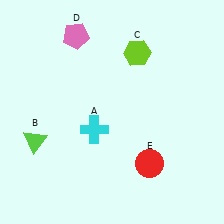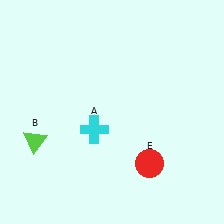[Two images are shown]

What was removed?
The lime hexagon (C), the pink pentagon (D) were removed in Image 2.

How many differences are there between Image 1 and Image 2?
There are 2 differences between the two images.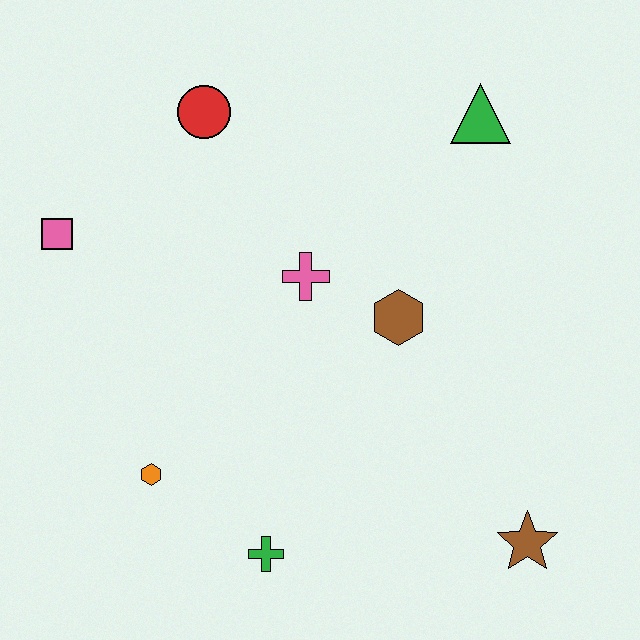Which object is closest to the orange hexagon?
The green cross is closest to the orange hexagon.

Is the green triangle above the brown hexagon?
Yes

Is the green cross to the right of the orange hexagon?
Yes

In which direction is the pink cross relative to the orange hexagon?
The pink cross is above the orange hexagon.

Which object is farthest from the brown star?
The pink square is farthest from the brown star.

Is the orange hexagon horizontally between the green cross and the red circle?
No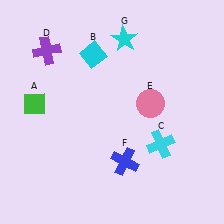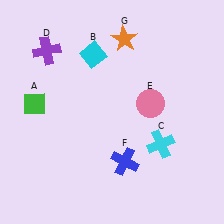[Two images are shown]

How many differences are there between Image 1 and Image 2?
There is 1 difference between the two images.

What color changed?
The star (G) changed from cyan in Image 1 to orange in Image 2.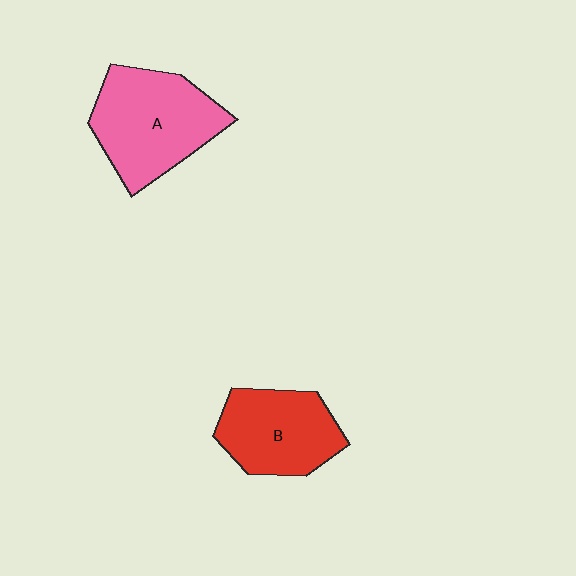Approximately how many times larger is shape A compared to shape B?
Approximately 1.3 times.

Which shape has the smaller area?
Shape B (red).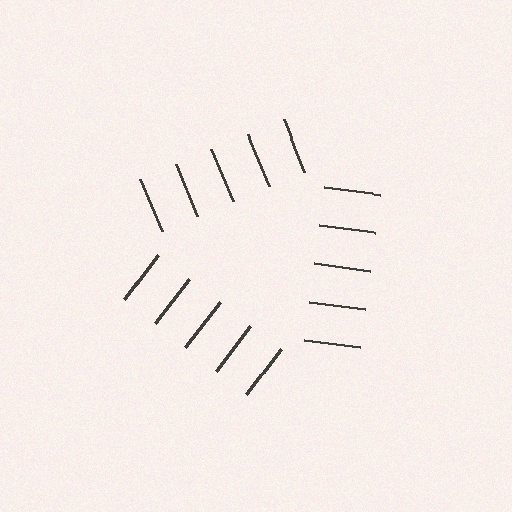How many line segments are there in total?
15 — 5 along each of the 3 edges.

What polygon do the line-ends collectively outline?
An illusory triangle — the line segments terminate on its edges but no continuous stroke is drawn.